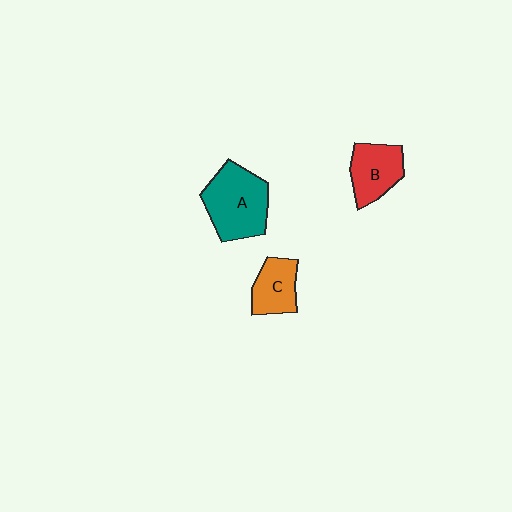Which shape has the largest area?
Shape A (teal).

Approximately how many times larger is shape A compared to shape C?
Approximately 1.7 times.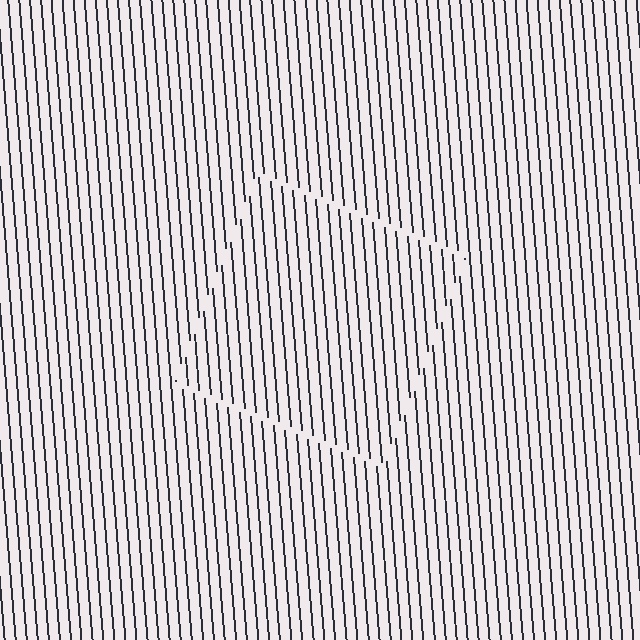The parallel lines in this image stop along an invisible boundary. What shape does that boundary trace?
An illusory square. The interior of the shape contains the same grating, shifted by half a period — the contour is defined by the phase discontinuity where line-ends from the inner and outer gratings abut.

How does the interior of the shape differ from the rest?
The interior of the shape contains the same grating, shifted by half a period — the contour is defined by the phase discontinuity where line-ends from the inner and outer gratings abut.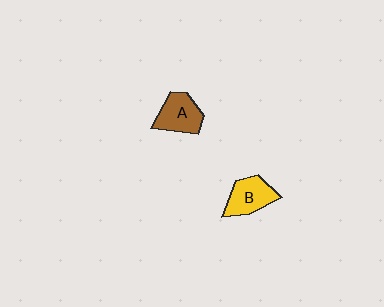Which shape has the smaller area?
Shape B (yellow).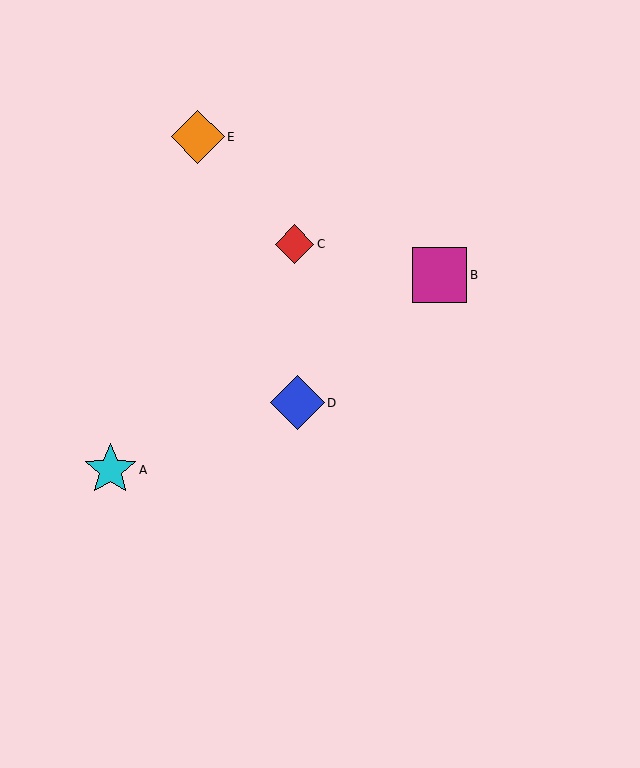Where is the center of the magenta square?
The center of the magenta square is at (440, 275).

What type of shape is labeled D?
Shape D is a blue diamond.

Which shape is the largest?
The magenta square (labeled B) is the largest.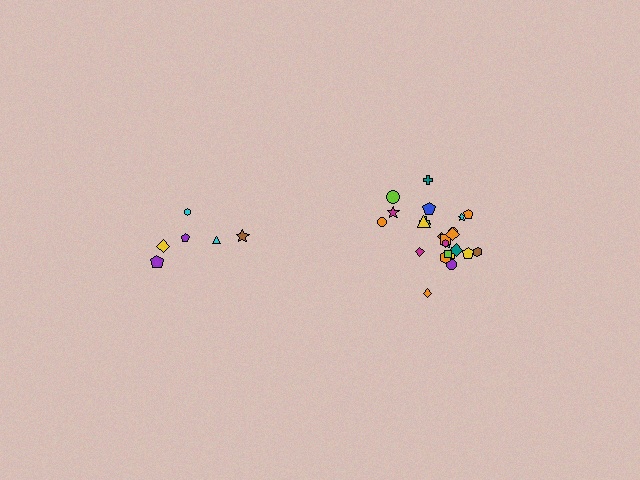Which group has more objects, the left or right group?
The right group.